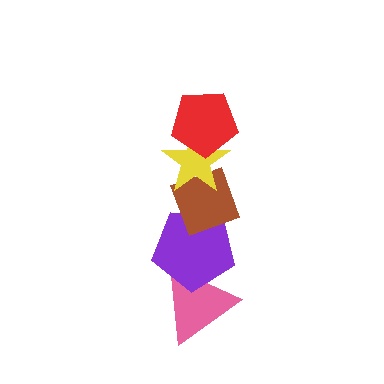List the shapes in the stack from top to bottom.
From top to bottom: the red pentagon, the yellow star, the brown diamond, the purple pentagon, the pink triangle.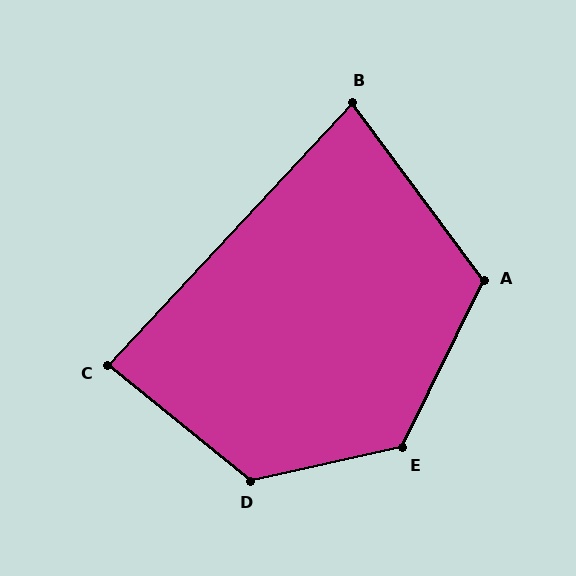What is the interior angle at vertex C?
Approximately 86 degrees (approximately right).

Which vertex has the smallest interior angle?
B, at approximately 80 degrees.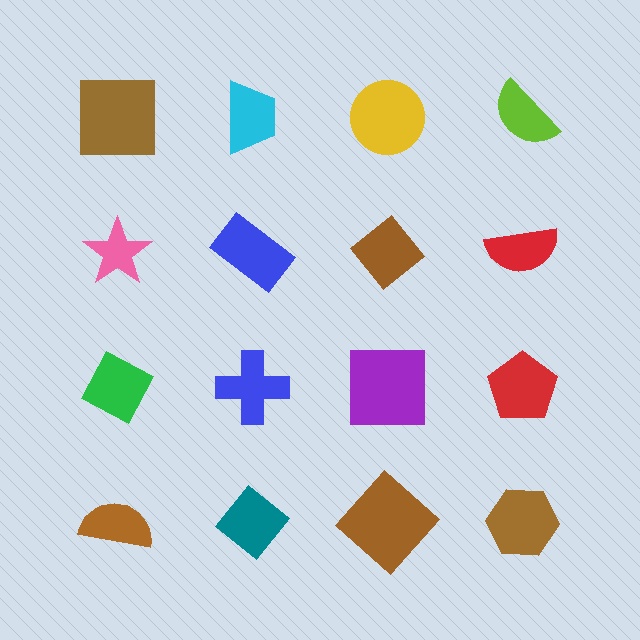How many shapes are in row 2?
4 shapes.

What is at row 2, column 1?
A pink star.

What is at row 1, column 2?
A cyan trapezoid.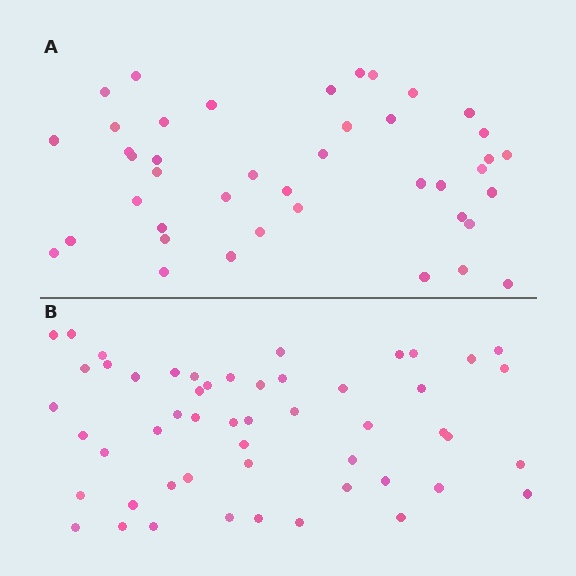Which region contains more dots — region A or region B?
Region B (the bottom region) has more dots.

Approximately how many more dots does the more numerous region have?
Region B has roughly 10 or so more dots than region A.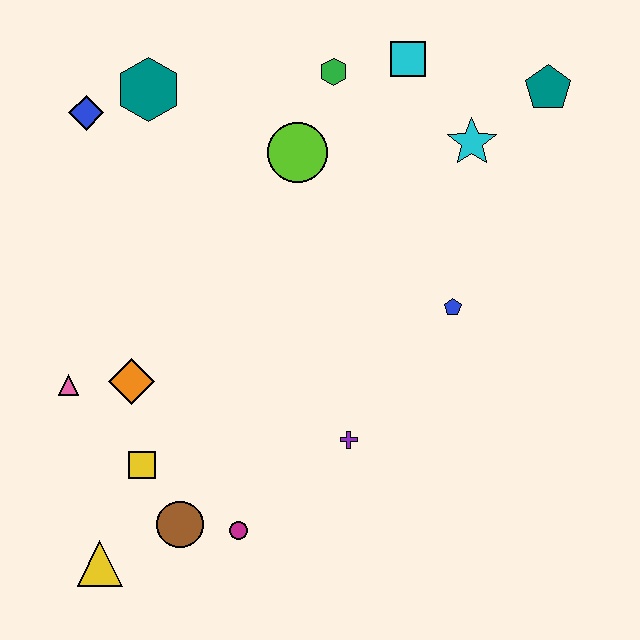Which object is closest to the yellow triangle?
The brown circle is closest to the yellow triangle.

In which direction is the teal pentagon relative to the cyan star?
The teal pentagon is to the right of the cyan star.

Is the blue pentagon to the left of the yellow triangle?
No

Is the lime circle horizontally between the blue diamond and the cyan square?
Yes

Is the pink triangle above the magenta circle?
Yes